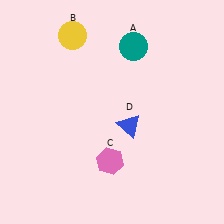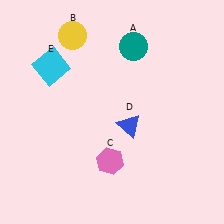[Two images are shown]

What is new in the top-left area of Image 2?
A cyan square (E) was added in the top-left area of Image 2.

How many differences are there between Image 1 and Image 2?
There is 1 difference between the two images.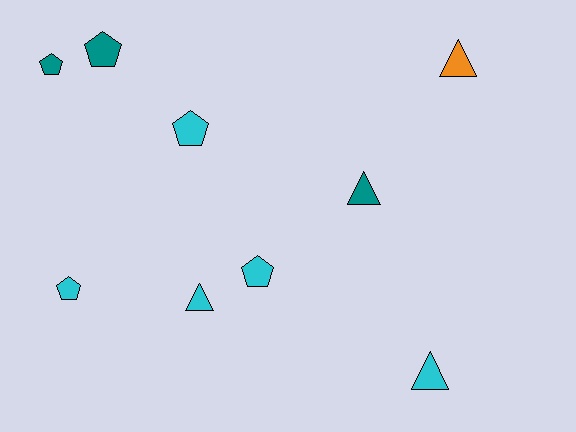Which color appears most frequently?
Cyan, with 5 objects.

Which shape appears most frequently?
Pentagon, with 5 objects.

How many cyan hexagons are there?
There are no cyan hexagons.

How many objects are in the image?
There are 9 objects.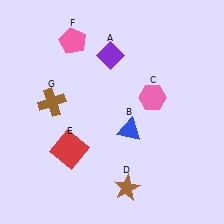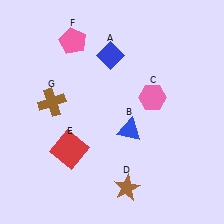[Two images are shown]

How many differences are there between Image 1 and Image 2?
There is 1 difference between the two images.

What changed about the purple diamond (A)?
In Image 1, A is purple. In Image 2, it changed to blue.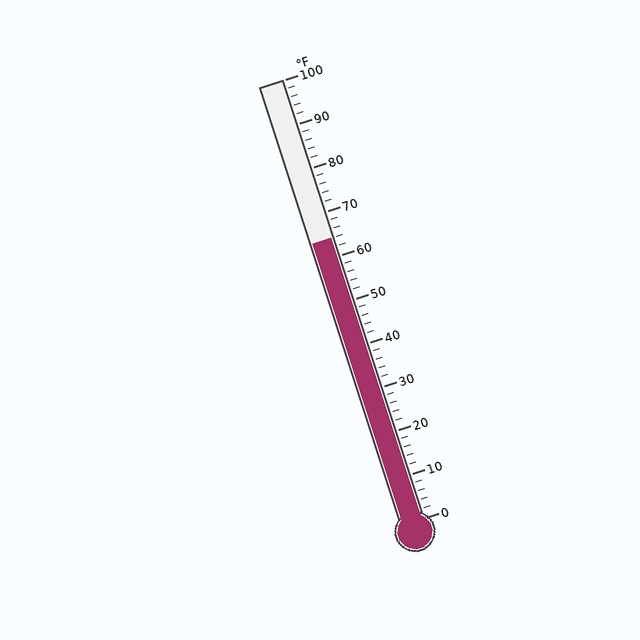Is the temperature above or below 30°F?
The temperature is above 30°F.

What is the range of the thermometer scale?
The thermometer scale ranges from 0°F to 100°F.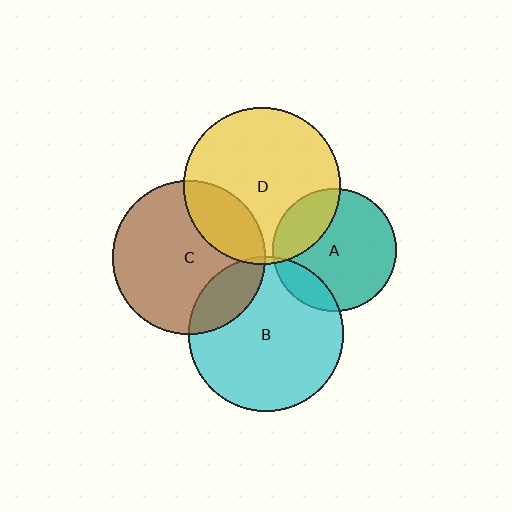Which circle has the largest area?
Circle D (yellow).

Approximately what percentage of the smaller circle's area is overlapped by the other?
Approximately 20%.